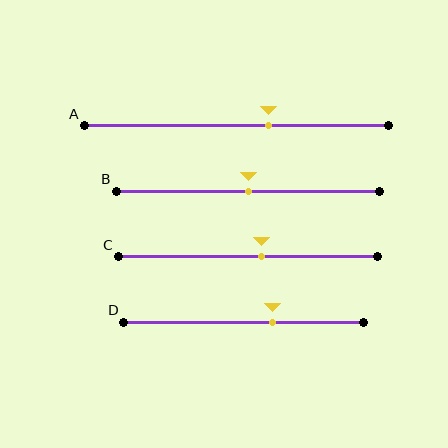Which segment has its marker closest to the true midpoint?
Segment B has its marker closest to the true midpoint.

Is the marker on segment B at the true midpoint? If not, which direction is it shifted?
Yes, the marker on segment B is at the true midpoint.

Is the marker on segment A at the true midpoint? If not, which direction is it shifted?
No, the marker on segment A is shifted to the right by about 11% of the segment length.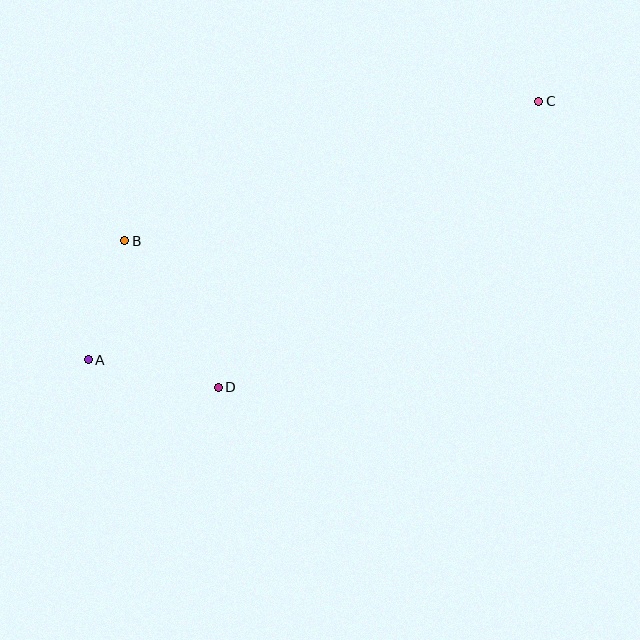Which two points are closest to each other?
Points A and B are closest to each other.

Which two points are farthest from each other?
Points A and C are farthest from each other.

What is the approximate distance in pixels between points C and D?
The distance between C and D is approximately 430 pixels.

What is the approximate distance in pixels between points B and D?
The distance between B and D is approximately 174 pixels.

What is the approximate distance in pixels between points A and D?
The distance between A and D is approximately 133 pixels.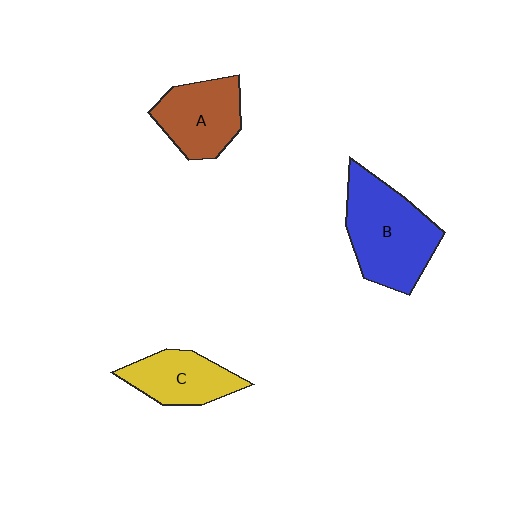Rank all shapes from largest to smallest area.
From largest to smallest: B (blue), A (brown), C (yellow).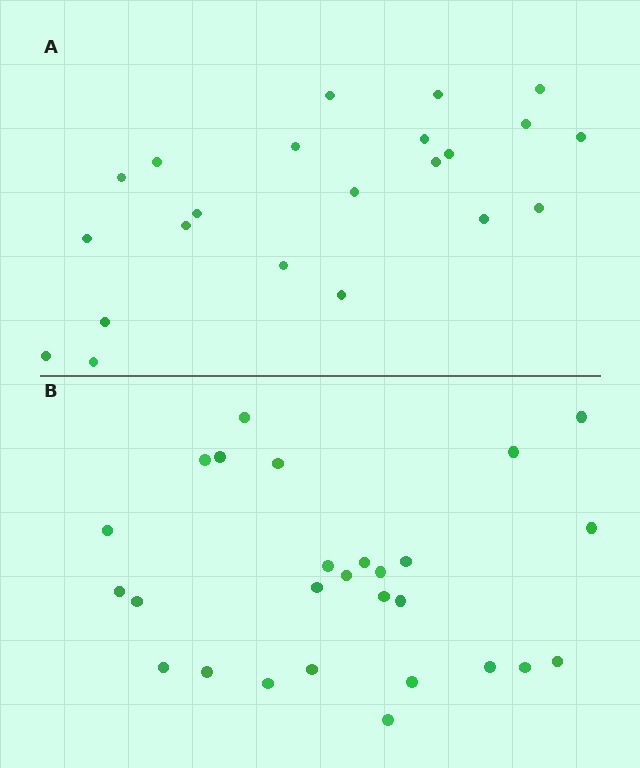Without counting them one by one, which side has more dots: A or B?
Region B (the bottom region) has more dots.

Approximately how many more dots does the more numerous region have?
Region B has about 5 more dots than region A.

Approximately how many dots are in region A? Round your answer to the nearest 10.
About 20 dots. (The exact count is 22, which rounds to 20.)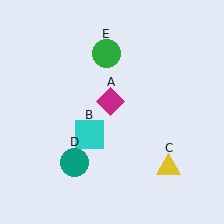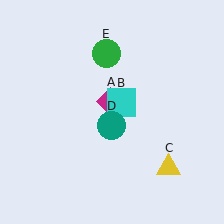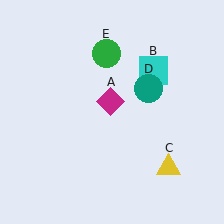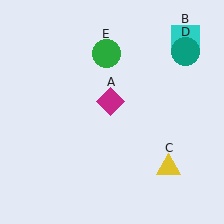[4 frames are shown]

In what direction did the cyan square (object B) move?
The cyan square (object B) moved up and to the right.